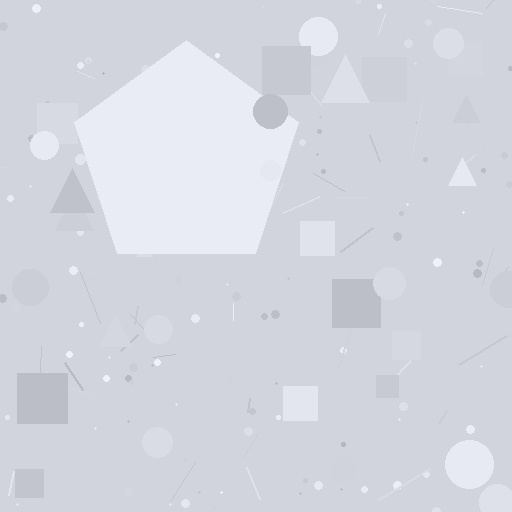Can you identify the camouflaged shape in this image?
The camouflaged shape is a pentagon.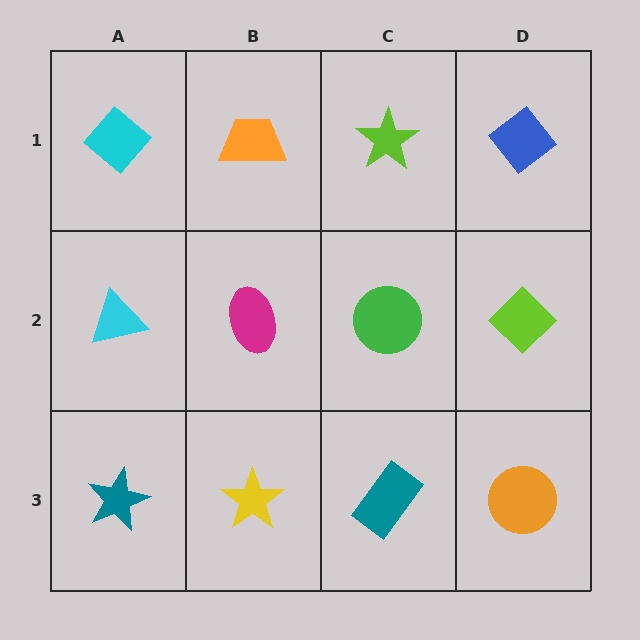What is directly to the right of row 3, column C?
An orange circle.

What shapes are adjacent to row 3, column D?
A lime diamond (row 2, column D), a teal rectangle (row 3, column C).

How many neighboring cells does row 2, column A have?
3.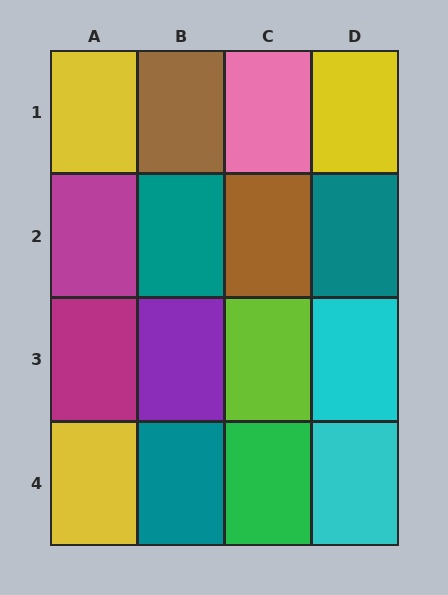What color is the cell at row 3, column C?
Lime.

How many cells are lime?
1 cell is lime.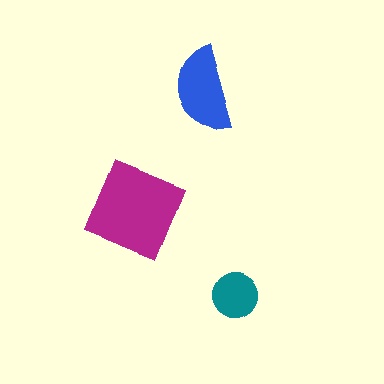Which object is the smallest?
The teal circle.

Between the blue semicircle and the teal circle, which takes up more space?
The blue semicircle.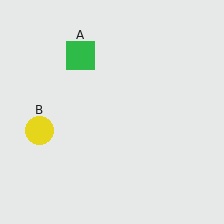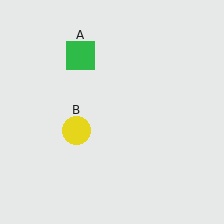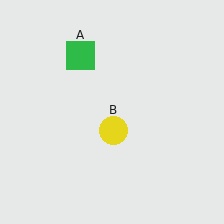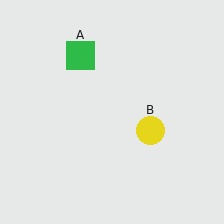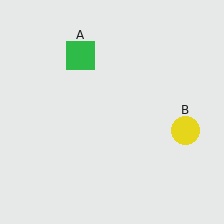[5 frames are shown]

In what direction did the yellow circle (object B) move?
The yellow circle (object B) moved right.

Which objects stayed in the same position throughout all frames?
Green square (object A) remained stationary.